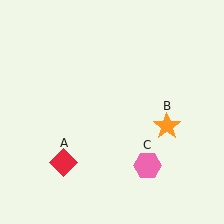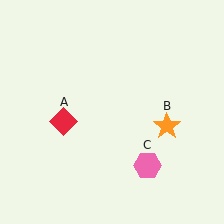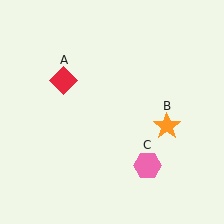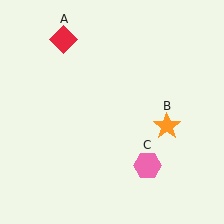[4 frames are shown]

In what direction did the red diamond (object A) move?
The red diamond (object A) moved up.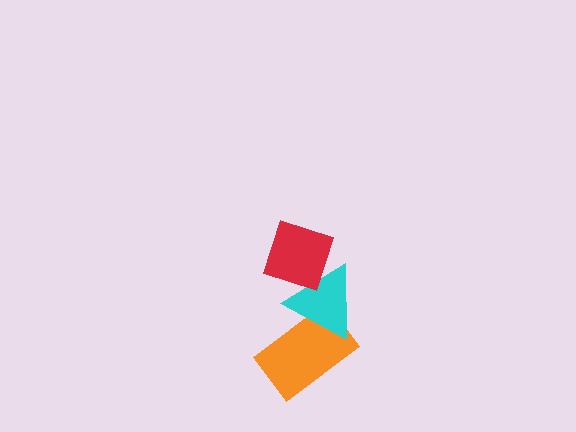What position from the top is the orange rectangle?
The orange rectangle is 3rd from the top.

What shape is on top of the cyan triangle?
The red diamond is on top of the cyan triangle.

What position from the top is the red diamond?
The red diamond is 1st from the top.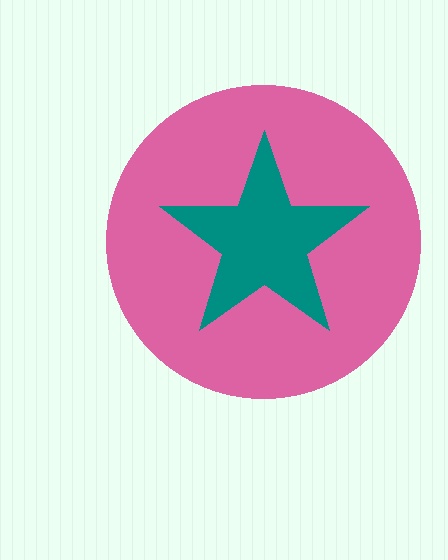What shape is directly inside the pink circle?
The teal star.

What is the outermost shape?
The pink circle.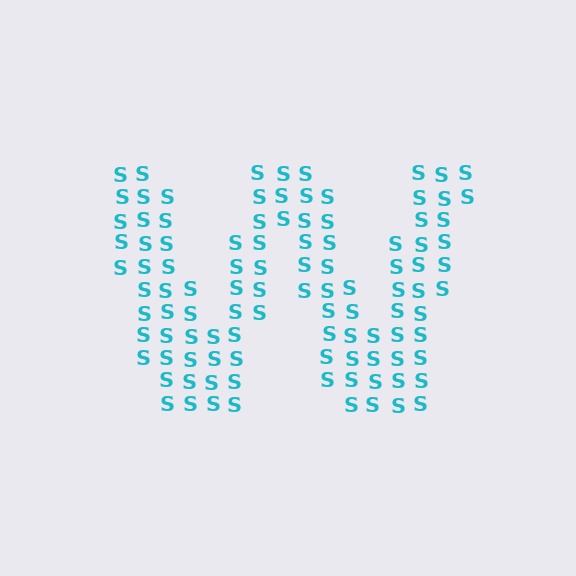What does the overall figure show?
The overall figure shows the letter W.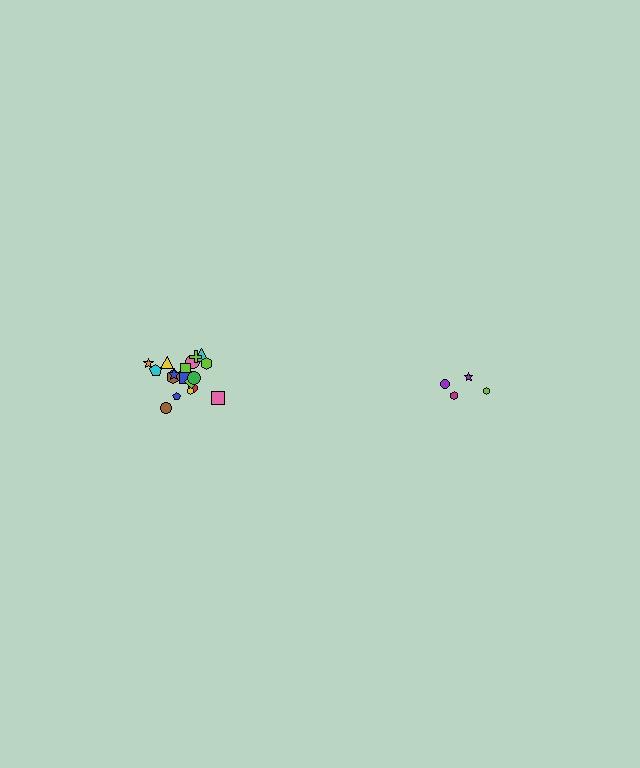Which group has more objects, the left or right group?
The left group.